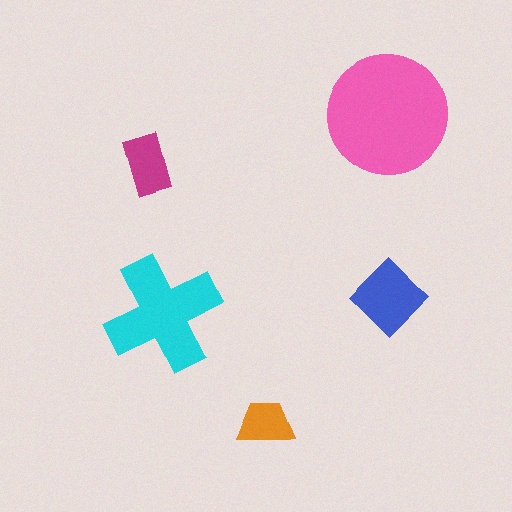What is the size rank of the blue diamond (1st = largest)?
3rd.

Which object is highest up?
The pink circle is topmost.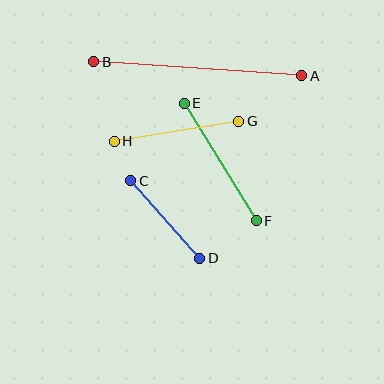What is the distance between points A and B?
The distance is approximately 209 pixels.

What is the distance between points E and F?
The distance is approximately 138 pixels.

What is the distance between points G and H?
The distance is approximately 126 pixels.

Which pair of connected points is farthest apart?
Points A and B are farthest apart.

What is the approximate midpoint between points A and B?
The midpoint is at approximately (198, 69) pixels.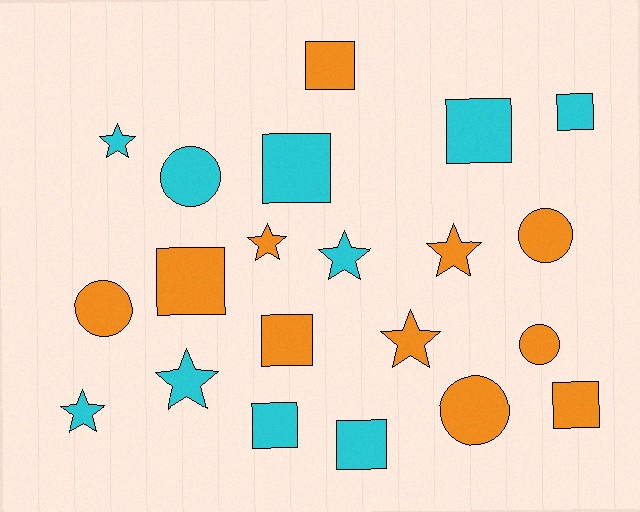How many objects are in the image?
There are 21 objects.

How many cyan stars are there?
There are 4 cyan stars.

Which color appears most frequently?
Orange, with 11 objects.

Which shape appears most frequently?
Square, with 9 objects.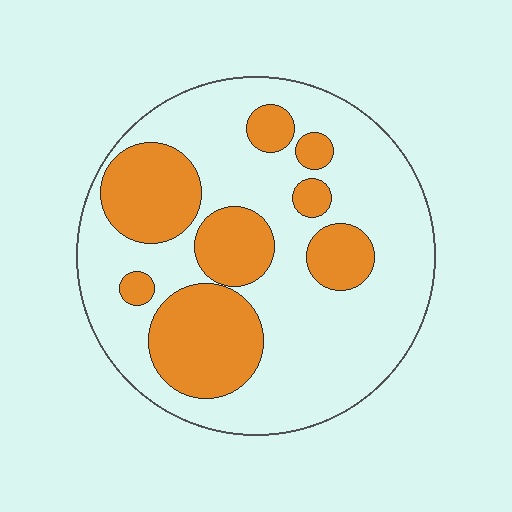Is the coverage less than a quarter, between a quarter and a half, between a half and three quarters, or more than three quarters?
Between a quarter and a half.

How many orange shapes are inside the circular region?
8.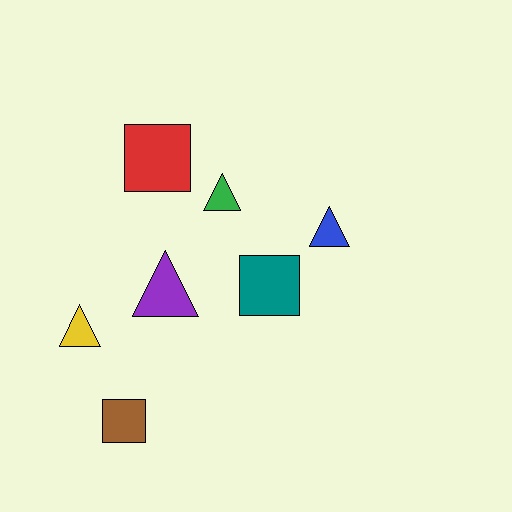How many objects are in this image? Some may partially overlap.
There are 7 objects.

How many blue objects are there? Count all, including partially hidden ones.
There is 1 blue object.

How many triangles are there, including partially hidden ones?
There are 4 triangles.